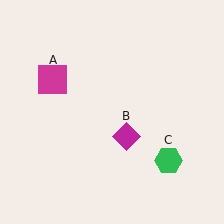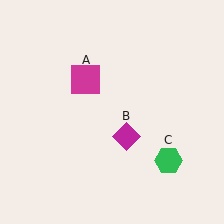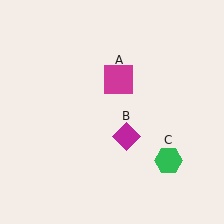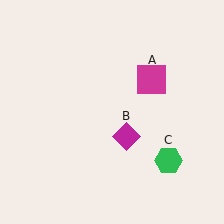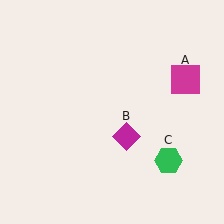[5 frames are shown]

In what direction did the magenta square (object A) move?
The magenta square (object A) moved right.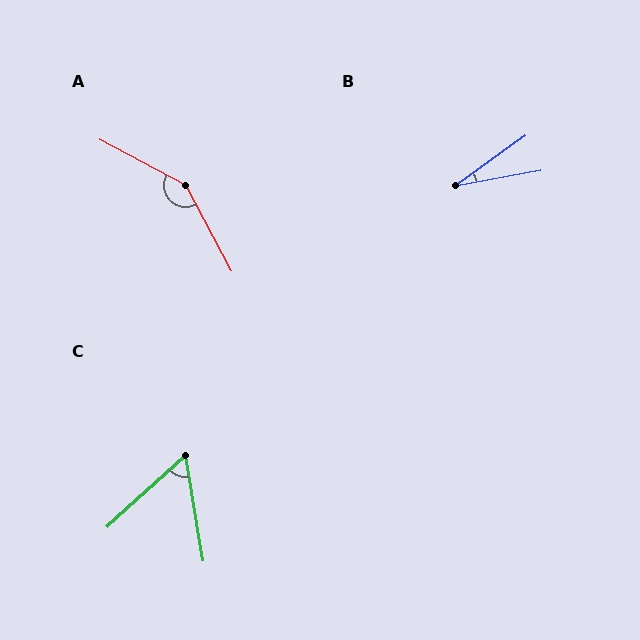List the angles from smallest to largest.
B (25°), C (57°), A (146°).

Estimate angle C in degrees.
Approximately 57 degrees.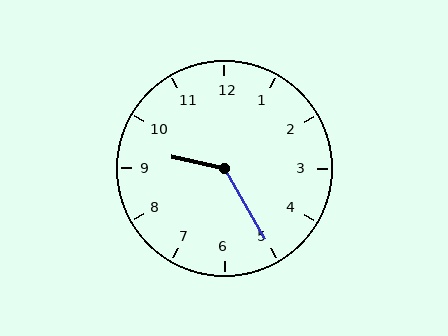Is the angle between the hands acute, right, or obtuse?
It is obtuse.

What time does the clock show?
9:25.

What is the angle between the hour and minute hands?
Approximately 132 degrees.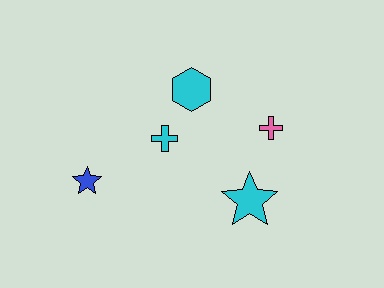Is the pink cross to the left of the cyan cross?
No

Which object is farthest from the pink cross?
The blue star is farthest from the pink cross.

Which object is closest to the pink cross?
The cyan star is closest to the pink cross.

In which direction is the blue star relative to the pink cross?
The blue star is to the left of the pink cross.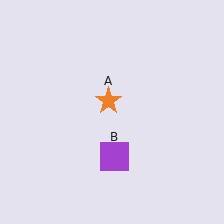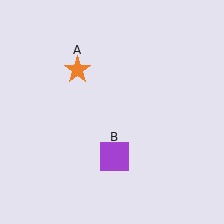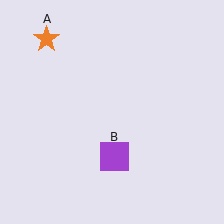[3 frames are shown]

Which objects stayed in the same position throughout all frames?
Purple square (object B) remained stationary.